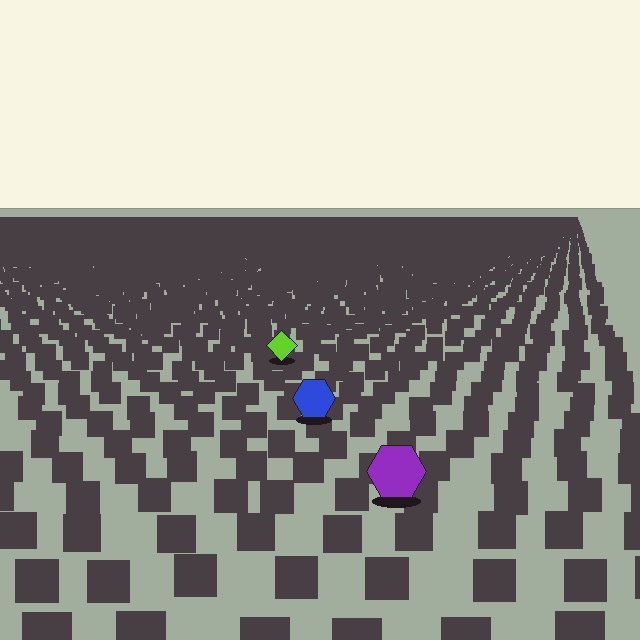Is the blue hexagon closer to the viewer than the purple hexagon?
No. The purple hexagon is closer — you can tell from the texture gradient: the ground texture is coarser near it.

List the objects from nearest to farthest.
From nearest to farthest: the purple hexagon, the blue hexagon, the lime diamond.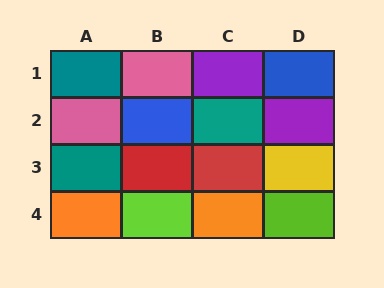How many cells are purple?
2 cells are purple.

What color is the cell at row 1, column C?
Purple.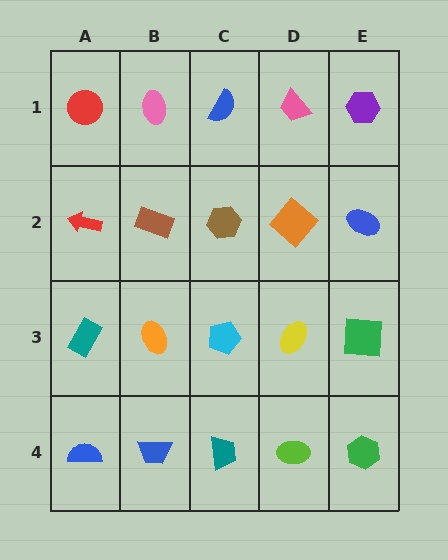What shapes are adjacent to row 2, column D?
A pink trapezoid (row 1, column D), a yellow ellipse (row 3, column D), a brown hexagon (row 2, column C), a blue ellipse (row 2, column E).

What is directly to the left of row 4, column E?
A lime ellipse.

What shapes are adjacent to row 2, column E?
A purple hexagon (row 1, column E), a green square (row 3, column E), an orange diamond (row 2, column D).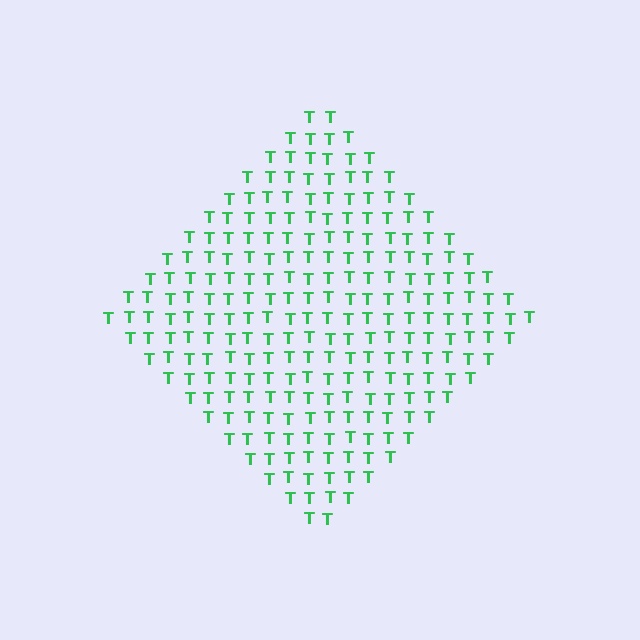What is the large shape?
The large shape is a diamond.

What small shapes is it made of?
It is made of small letter T's.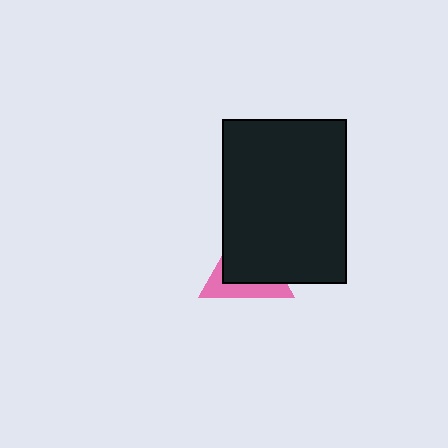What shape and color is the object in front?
The object in front is a black rectangle.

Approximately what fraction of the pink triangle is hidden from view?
Roughly 65% of the pink triangle is hidden behind the black rectangle.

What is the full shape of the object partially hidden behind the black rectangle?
The partially hidden object is a pink triangle.